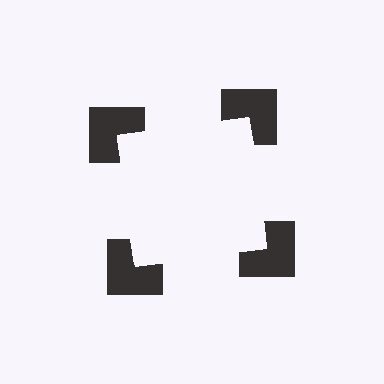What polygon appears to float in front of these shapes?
An illusory square — its edges are inferred from the aligned wedge cuts in the notched squares, not physically drawn.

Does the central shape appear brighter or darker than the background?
It typically appears slightly brighter than the background, even though no actual brightness change is drawn.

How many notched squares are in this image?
There are 4 — one at each vertex of the illusory square.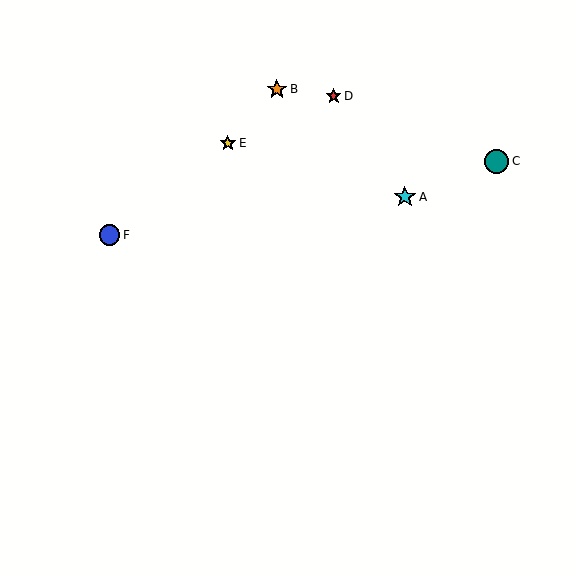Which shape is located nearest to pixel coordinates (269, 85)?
The orange star (labeled B) at (277, 89) is nearest to that location.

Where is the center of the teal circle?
The center of the teal circle is at (497, 162).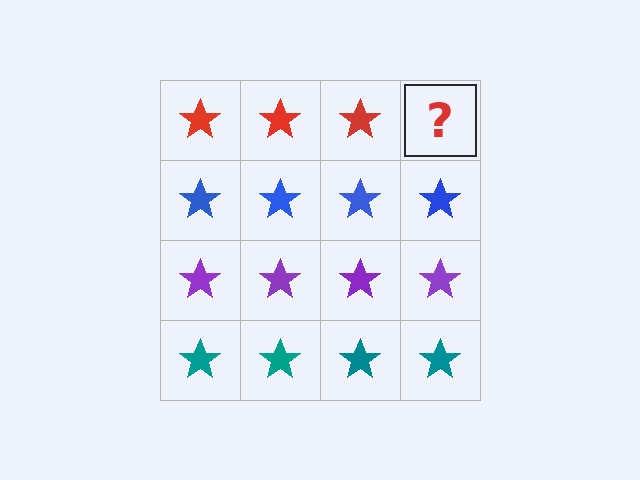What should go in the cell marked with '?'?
The missing cell should contain a red star.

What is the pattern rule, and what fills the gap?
The rule is that each row has a consistent color. The gap should be filled with a red star.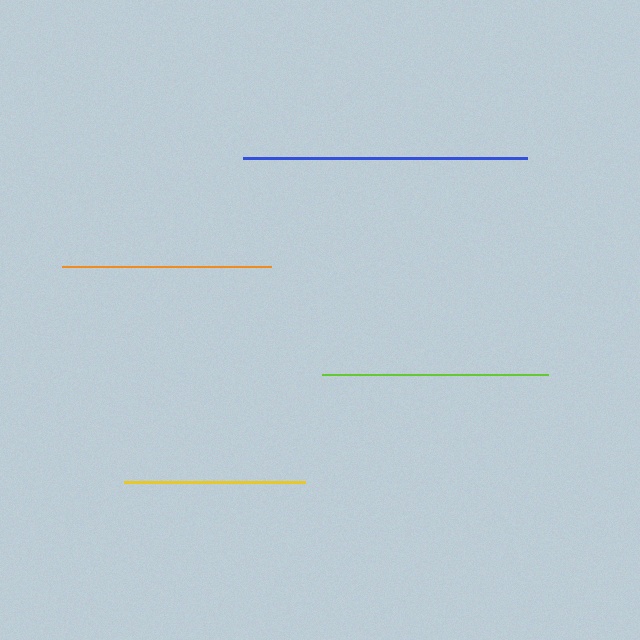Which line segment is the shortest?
The yellow line is the shortest at approximately 181 pixels.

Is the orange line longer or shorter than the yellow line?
The orange line is longer than the yellow line.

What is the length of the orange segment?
The orange segment is approximately 209 pixels long.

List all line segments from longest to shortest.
From longest to shortest: blue, lime, orange, yellow.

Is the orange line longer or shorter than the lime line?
The lime line is longer than the orange line.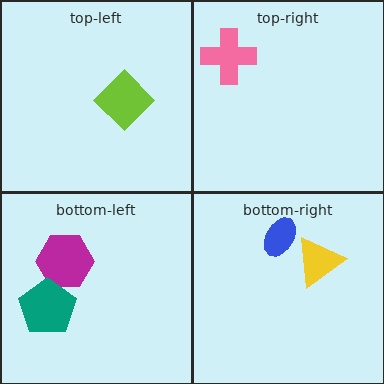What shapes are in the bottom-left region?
The magenta hexagon, the teal pentagon.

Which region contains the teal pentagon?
The bottom-left region.